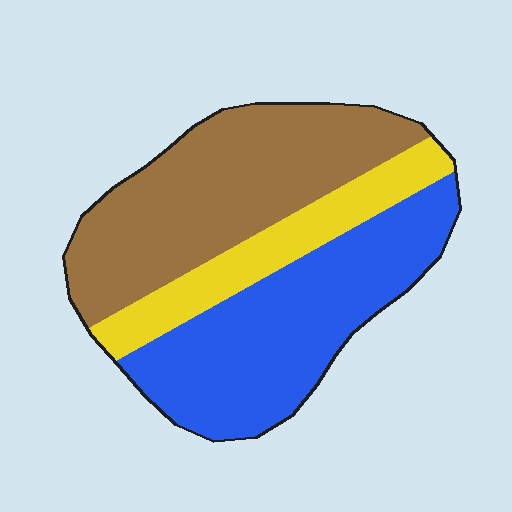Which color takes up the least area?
Yellow, at roughly 20%.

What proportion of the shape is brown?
Brown covers around 40% of the shape.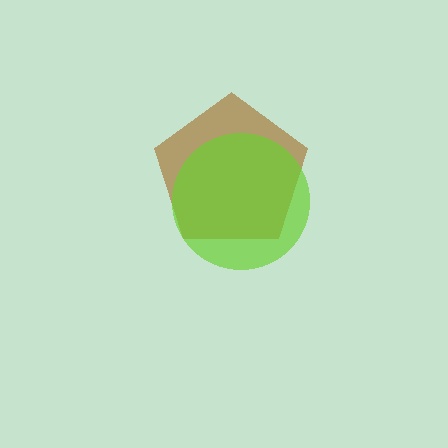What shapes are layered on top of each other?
The layered shapes are: a brown pentagon, a lime circle.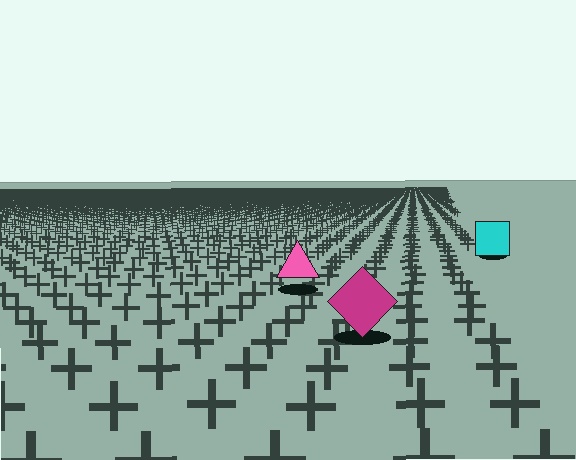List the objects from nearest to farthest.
From nearest to farthest: the magenta diamond, the pink triangle, the cyan square.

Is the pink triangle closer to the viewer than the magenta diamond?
No. The magenta diamond is closer — you can tell from the texture gradient: the ground texture is coarser near it.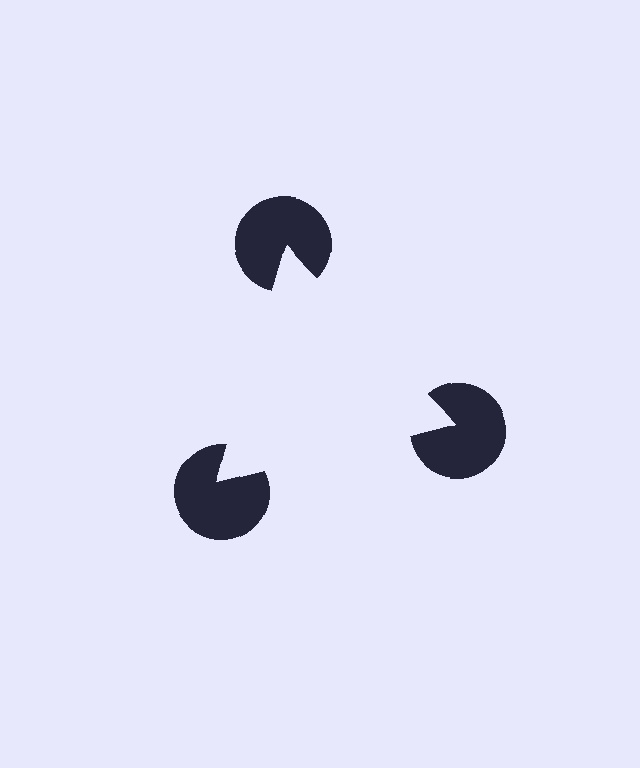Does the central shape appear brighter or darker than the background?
It typically appears slightly brighter than the background, even though no actual brightness change is drawn.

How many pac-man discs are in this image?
There are 3 — one at each vertex of the illusory triangle.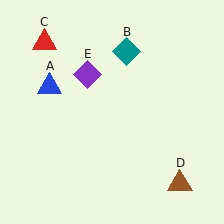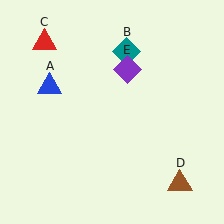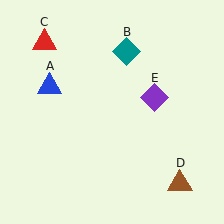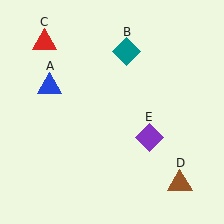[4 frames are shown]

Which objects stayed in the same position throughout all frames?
Blue triangle (object A) and teal diamond (object B) and red triangle (object C) and brown triangle (object D) remained stationary.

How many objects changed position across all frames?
1 object changed position: purple diamond (object E).